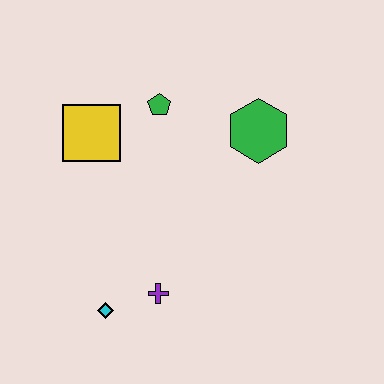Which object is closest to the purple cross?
The cyan diamond is closest to the purple cross.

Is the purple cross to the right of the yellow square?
Yes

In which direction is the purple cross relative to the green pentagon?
The purple cross is below the green pentagon.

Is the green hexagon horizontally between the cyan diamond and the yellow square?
No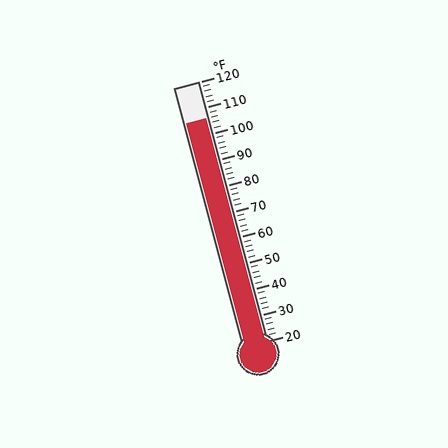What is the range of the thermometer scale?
The thermometer scale ranges from 20°F to 120°F.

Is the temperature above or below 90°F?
The temperature is above 90°F.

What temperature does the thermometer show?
The thermometer shows approximately 106°F.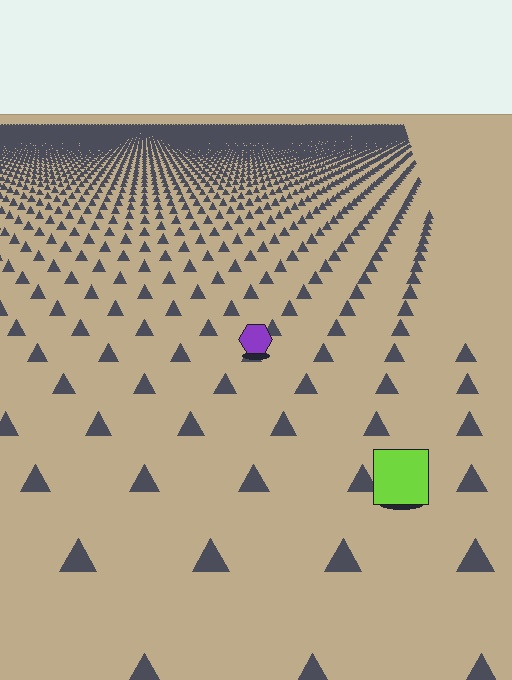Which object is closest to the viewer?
The lime square is closest. The texture marks near it are larger and more spread out.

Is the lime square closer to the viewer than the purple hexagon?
Yes. The lime square is closer — you can tell from the texture gradient: the ground texture is coarser near it.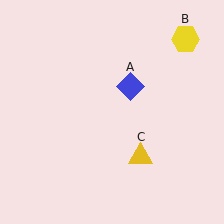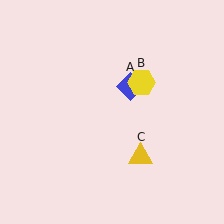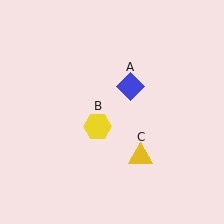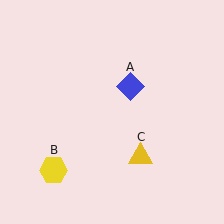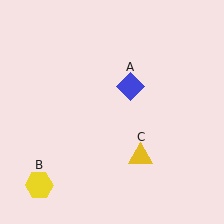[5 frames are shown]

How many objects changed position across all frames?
1 object changed position: yellow hexagon (object B).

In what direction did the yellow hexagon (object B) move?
The yellow hexagon (object B) moved down and to the left.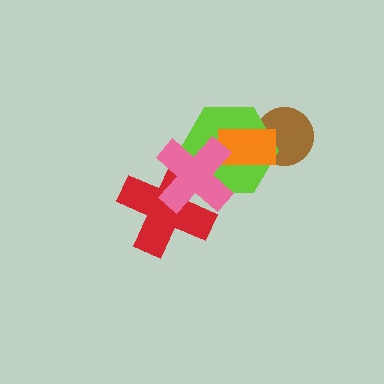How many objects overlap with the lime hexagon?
4 objects overlap with the lime hexagon.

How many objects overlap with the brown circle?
2 objects overlap with the brown circle.